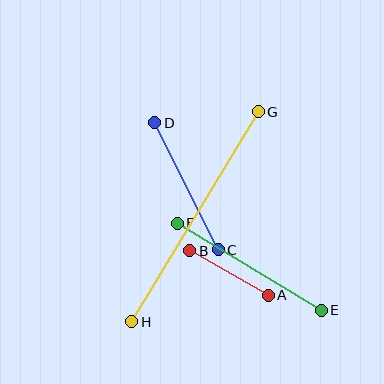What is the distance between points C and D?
The distance is approximately 142 pixels.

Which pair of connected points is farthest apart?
Points G and H are farthest apart.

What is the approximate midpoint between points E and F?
The midpoint is at approximately (249, 267) pixels.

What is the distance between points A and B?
The distance is approximately 90 pixels.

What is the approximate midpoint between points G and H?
The midpoint is at approximately (195, 217) pixels.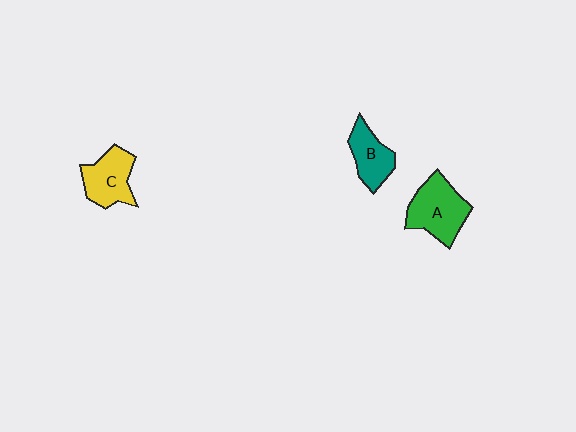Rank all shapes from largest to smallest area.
From largest to smallest: A (green), C (yellow), B (teal).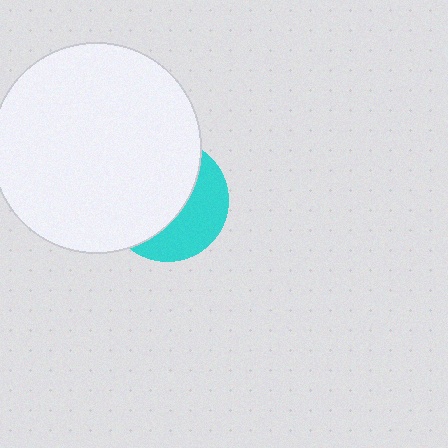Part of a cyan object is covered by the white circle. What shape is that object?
It is a circle.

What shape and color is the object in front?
The object in front is a white circle.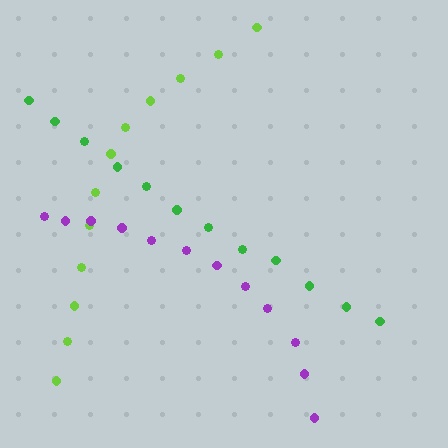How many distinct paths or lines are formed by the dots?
There are 3 distinct paths.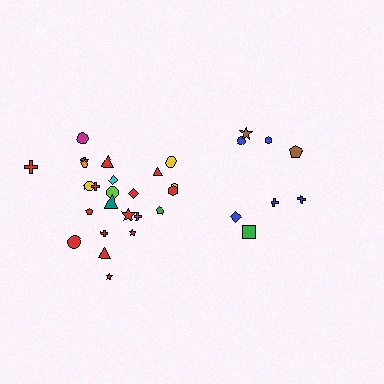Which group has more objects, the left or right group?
The left group.